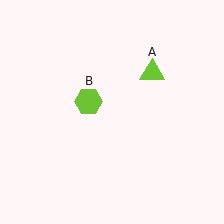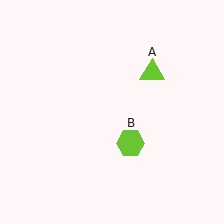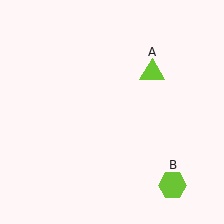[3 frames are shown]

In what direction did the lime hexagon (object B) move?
The lime hexagon (object B) moved down and to the right.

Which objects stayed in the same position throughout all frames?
Lime triangle (object A) remained stationary.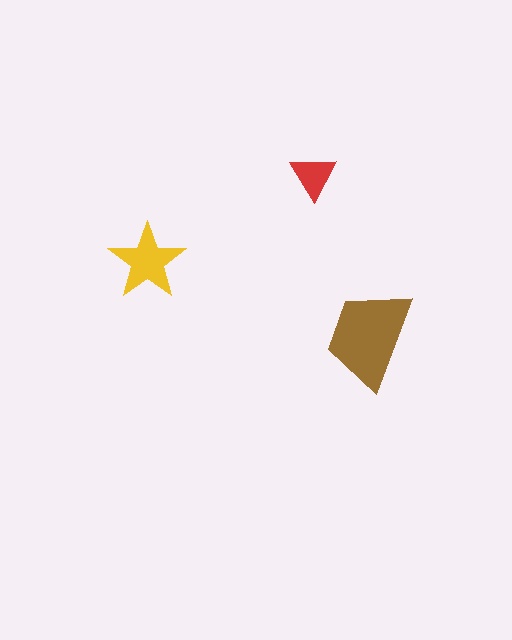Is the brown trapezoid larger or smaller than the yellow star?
Larger.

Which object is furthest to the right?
The brown trapezoid is rightmost.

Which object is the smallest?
The red triangle.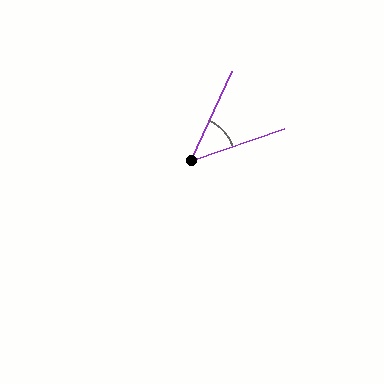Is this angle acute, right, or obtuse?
It is acute.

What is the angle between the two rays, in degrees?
Approximately 46 degrees.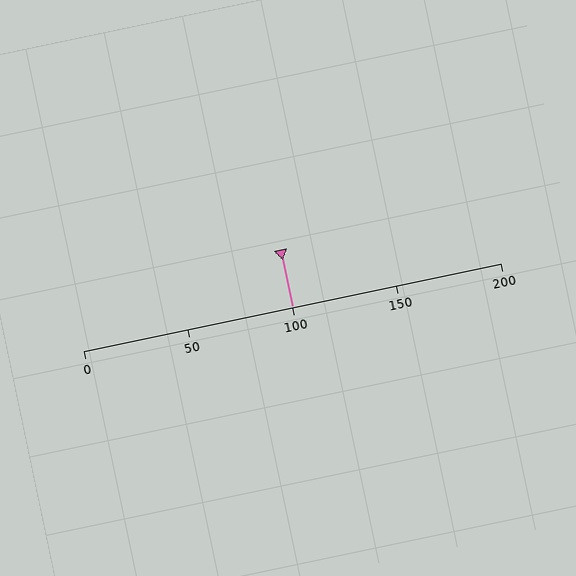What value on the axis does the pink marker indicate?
The marker indicates approximately 100.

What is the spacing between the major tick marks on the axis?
The major ticks are spaced 50 apart.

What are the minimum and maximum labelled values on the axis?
The axis runs from 0 to 200.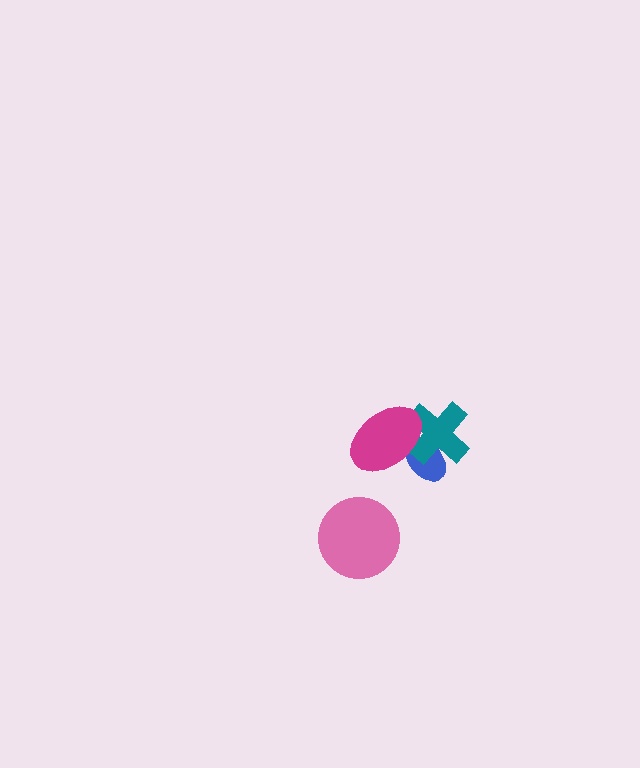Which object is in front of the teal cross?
The magenta ellipse is in front of the teal cross.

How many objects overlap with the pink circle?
0 objects overlap with the pink circle.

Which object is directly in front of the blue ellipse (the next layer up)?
The teal cross is directly in front of the blue ellipse.